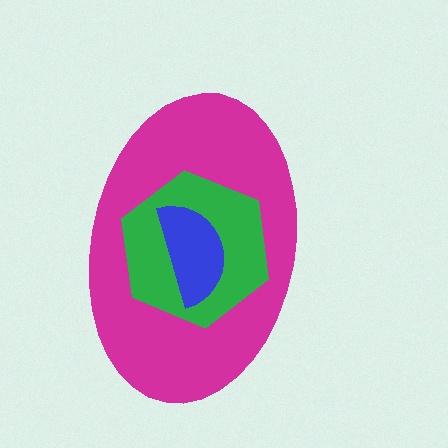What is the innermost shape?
The blue semicircle.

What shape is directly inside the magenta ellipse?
The green hexagon.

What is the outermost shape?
The magenta ellipse.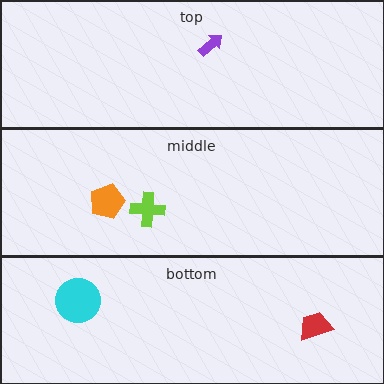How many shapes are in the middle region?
2.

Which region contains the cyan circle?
The bottom region.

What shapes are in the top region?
The purple arrow.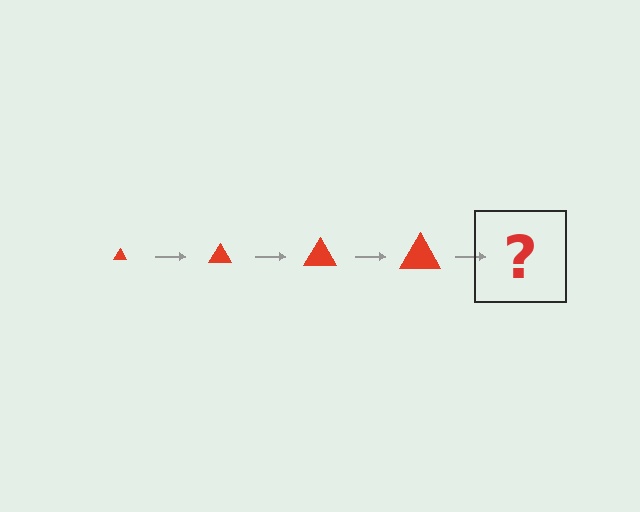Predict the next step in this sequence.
The next step is a red triangle, larger than the previous one.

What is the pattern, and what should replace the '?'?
The pattern is that the triangle gets progressively larger each step. The '?' should be a red triangle, larger than the previous one.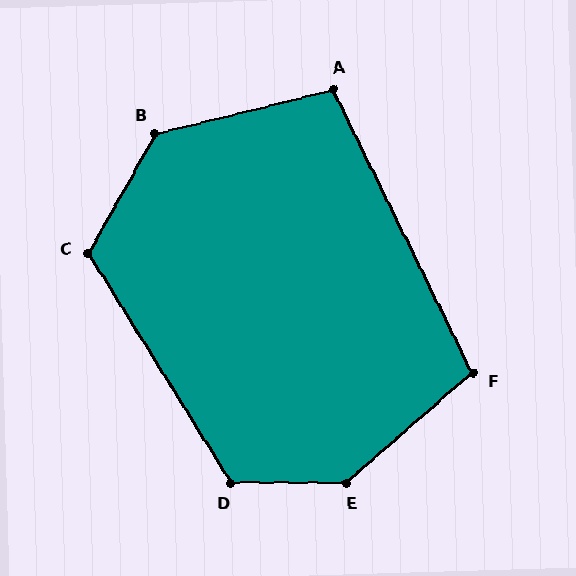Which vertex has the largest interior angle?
E, at approximately 139 degrees.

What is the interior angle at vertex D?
Approximately 122 degrees (obtuse).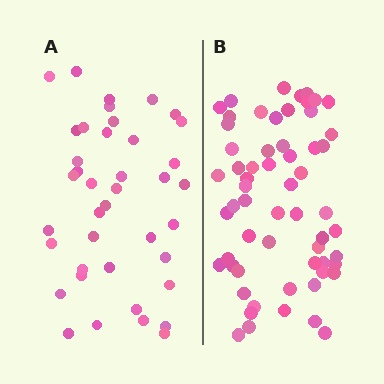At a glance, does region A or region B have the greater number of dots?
Region B (the right region) has more dots.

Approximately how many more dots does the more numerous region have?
Region B has approximately 20 more dots than region A.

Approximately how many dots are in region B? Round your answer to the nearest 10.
About 60 dots.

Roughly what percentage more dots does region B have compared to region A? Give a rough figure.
About 50% more.